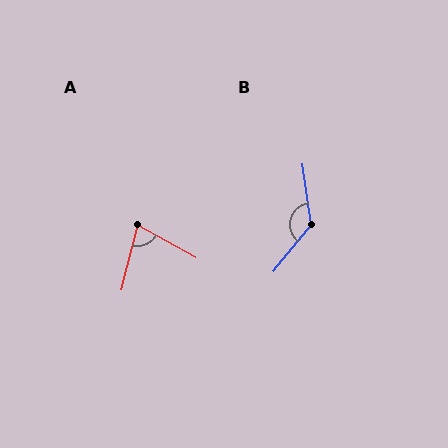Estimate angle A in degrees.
Approximately 75 degrees.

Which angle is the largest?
B, at approximately 133 degrees.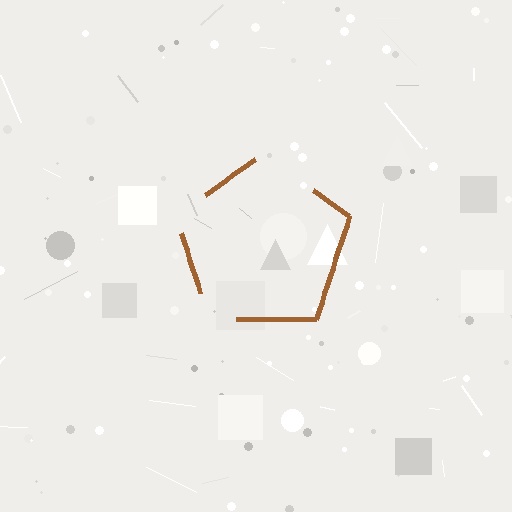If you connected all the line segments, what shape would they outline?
They would outline a pentagon.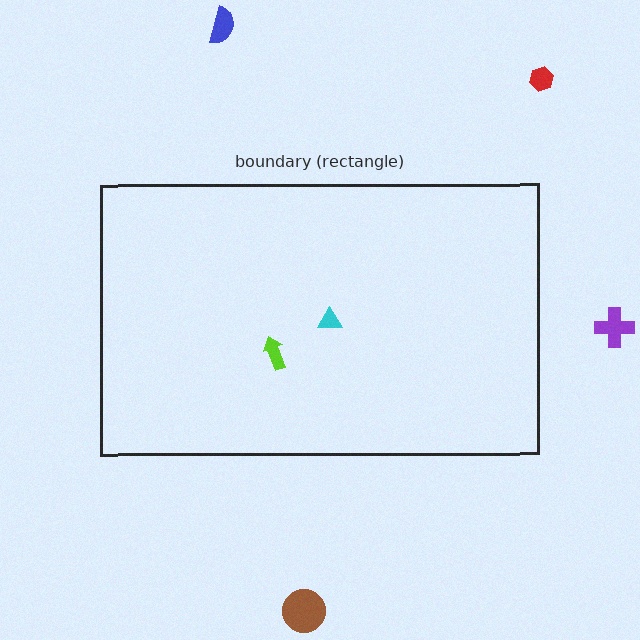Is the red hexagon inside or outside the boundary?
Outside.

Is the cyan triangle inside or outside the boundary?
Inside.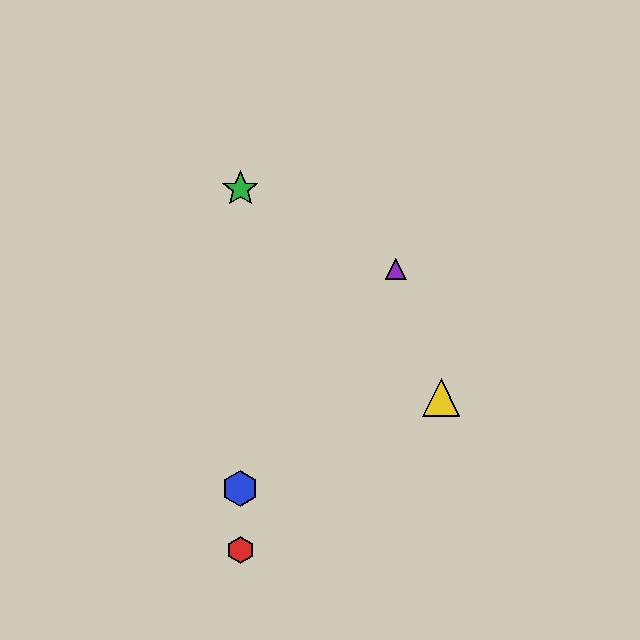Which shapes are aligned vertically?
The red hexagon, the blue hexagon, the green star are aligned vertically.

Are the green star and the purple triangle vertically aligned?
No, the green star is at x≈240 and the purple triangle is at x≈396.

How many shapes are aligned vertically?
3 shapes (the red hexagon, the blue hexagon, the green star) are aligned vertically.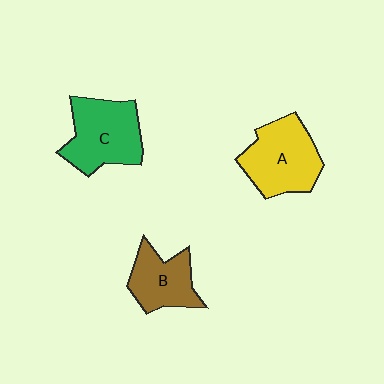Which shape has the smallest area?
Shape B (brown).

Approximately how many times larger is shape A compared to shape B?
Approximately 1.4 times.